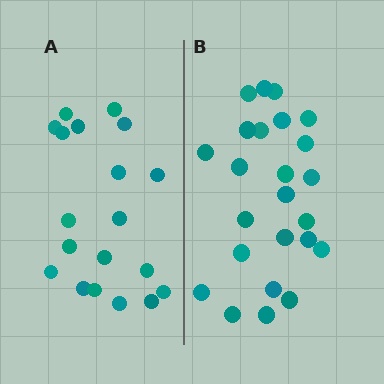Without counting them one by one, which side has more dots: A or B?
Region B (the right region) has more dots.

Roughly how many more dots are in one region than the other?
Region B has about 5 more dots than region A.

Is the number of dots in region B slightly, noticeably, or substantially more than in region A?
Region B has noticeably more, but not dramatically so. The ratio is roughly 1.3 to 1.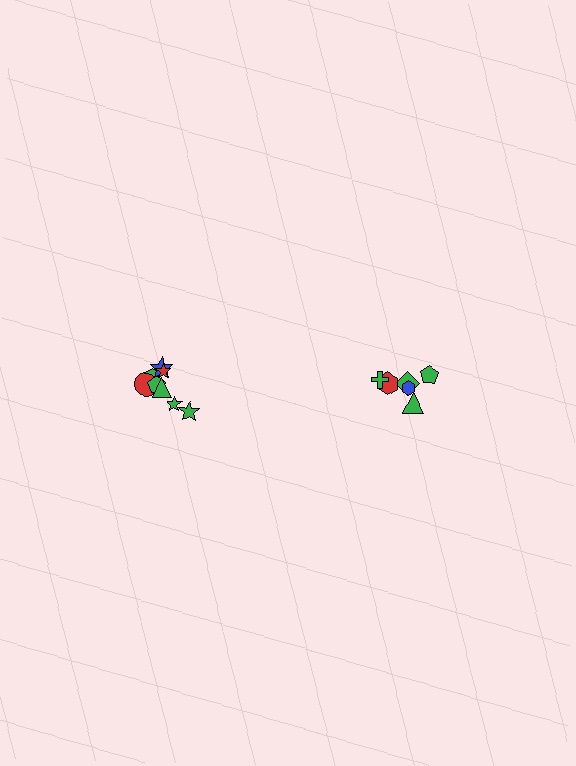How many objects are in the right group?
There are 6 objects.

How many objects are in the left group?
There are 8 objects.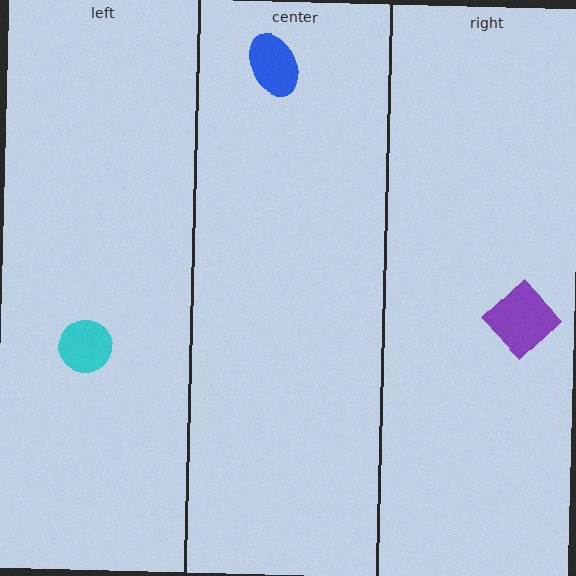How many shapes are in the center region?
1.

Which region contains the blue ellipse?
The center region.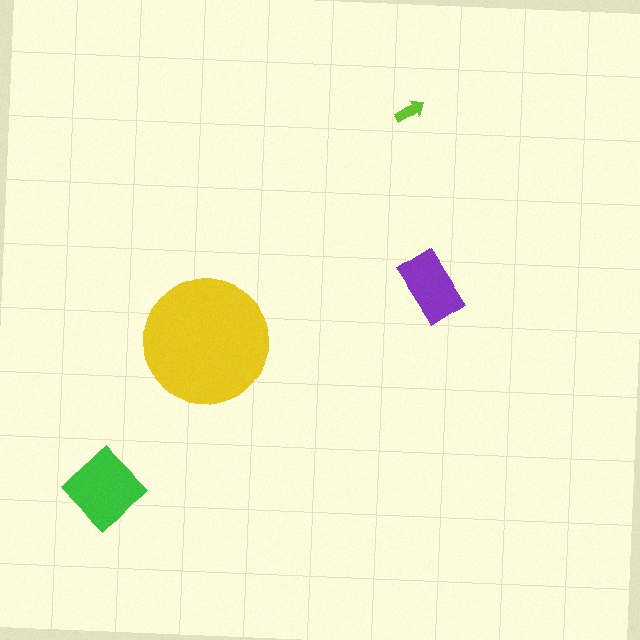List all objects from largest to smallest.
The yellow circle, the green diamond, the purple rectangle, the lime arrow.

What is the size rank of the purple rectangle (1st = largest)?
3rd.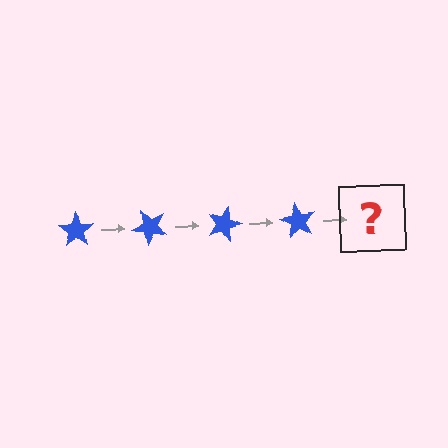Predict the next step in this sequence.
The next step is a blue star rotated 180 degrees.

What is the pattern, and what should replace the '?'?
The pattern is that the star rotates 45 degrees each step. The '?' should be a blue star rotated 180 degrees.